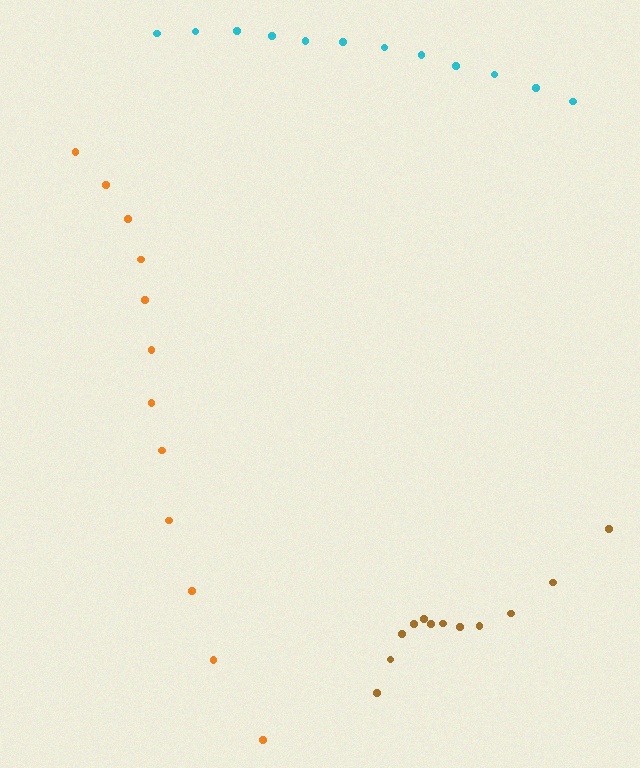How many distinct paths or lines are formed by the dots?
There are 3 distinct paths.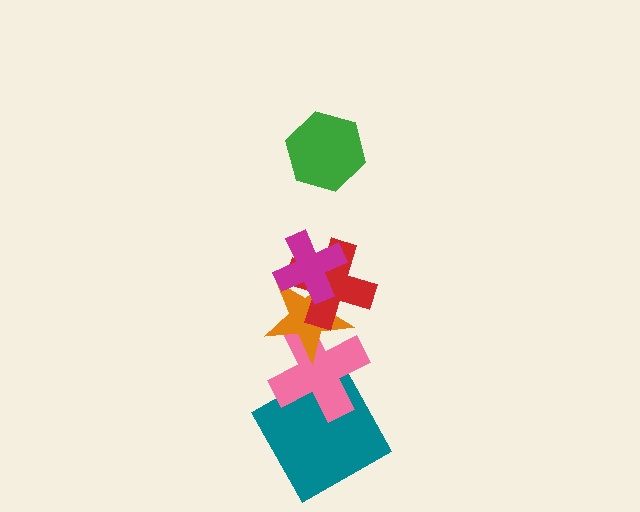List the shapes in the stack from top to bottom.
From top to bottom: the green hexagon, the magenta cross, the red cross, the orange star, the pink cross, the teal square.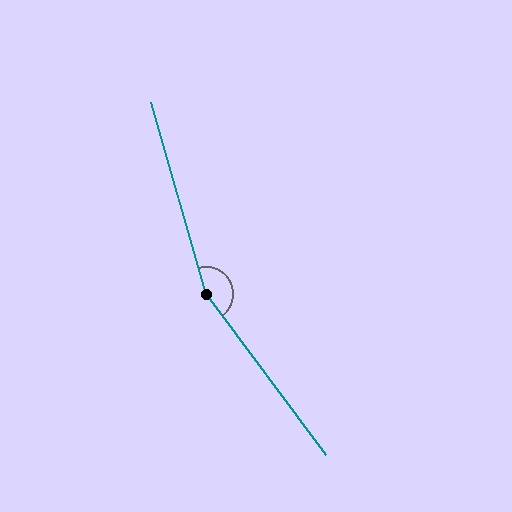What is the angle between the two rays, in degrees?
Approximately 159 degrees.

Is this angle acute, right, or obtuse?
It is obtuse.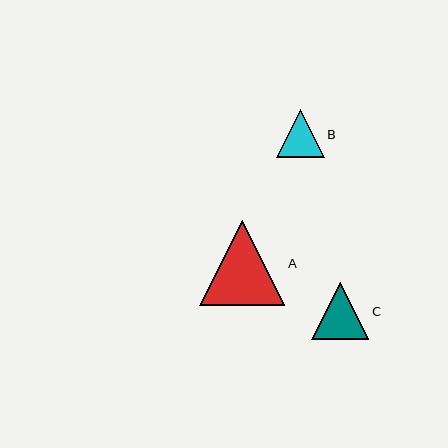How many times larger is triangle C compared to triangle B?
Triangle C is approximately 1.2 times the size of triangle B.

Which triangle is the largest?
Triangle A is the largest with a size of approximately 85 pixels.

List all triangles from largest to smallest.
From largest to smallest: A, C, B.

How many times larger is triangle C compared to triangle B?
Triangle C is approximately 1.2 times the size of triangle B.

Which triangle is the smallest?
Triangle B is the smallest with a size of approximately 48 pixels.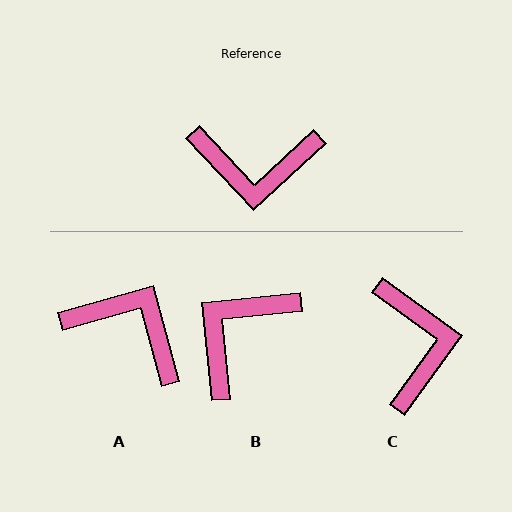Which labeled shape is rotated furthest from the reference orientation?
A, about 152 degrees away.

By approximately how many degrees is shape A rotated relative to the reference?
Approximately 152 degrees counter-clockwise.